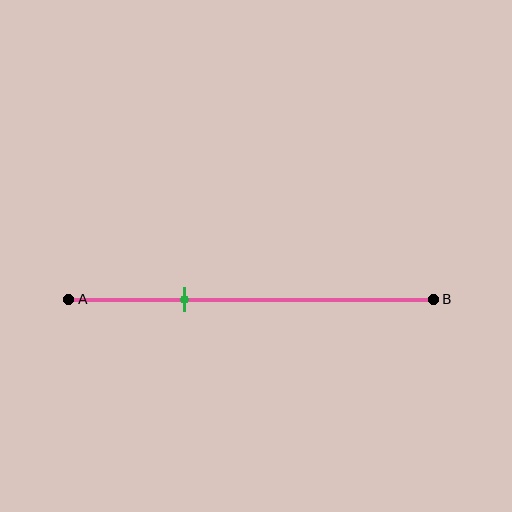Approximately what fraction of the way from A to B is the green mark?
The green mark is approximately 30% of the way from A to B.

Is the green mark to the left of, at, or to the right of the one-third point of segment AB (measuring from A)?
The green mark is approximately at the one-third point of segment AB.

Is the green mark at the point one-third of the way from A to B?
Yes, the mark is approximately at the one-third point.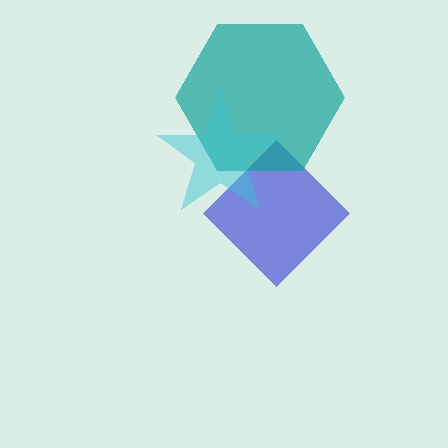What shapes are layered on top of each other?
The layered shapes are: a blue diamond, a teal hexagon, a cyan star.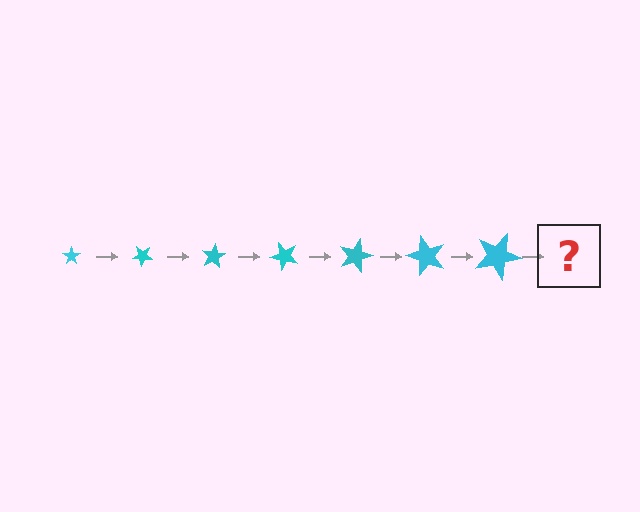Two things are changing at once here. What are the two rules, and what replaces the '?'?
The two rules are that the star grows larger each step and it rotates 40 degrees each step. The '?' should be a star, larger than the previous one and rotated 280 degrees from the start.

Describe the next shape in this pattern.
It should be a star, larger than the previous one and rotated 280 degrees from the start.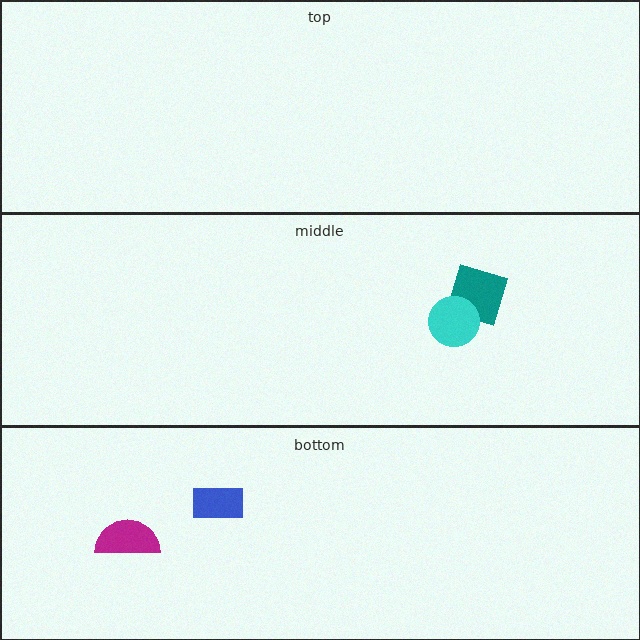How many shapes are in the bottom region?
2.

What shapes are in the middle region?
The teal diamond, the cyan circle.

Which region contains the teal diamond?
The middle region.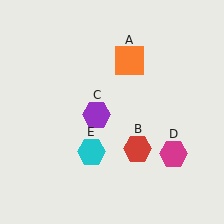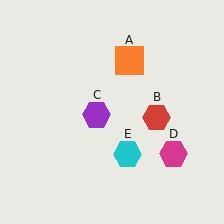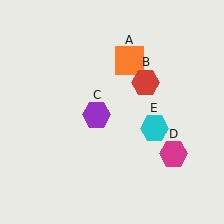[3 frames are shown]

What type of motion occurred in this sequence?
The red hexagon (object B), cyan hexagon (object E) rotated counterclockwise around the center of the scene.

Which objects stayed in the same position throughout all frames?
Orange square (object A) and purple hexagon (object C) and magenta hexagon (object D) remained stationary.